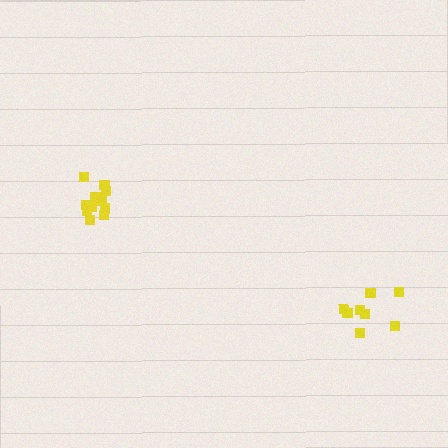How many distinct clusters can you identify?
There are 2 distinct clusters.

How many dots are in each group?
Group 1: 8 dots, Group 2: 11 dots (19 total).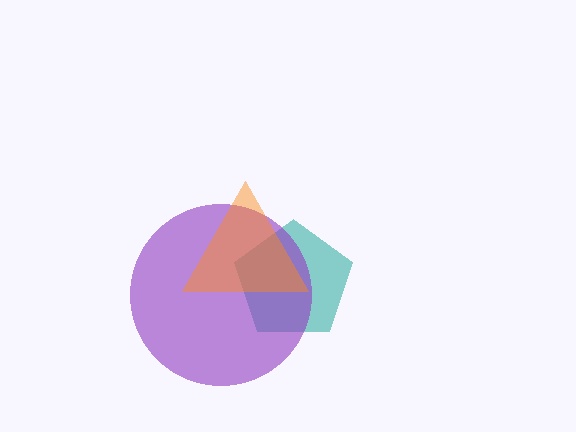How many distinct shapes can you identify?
There are 3 distinct shapes: a teal pentagon, a purple circle, an orange triangle.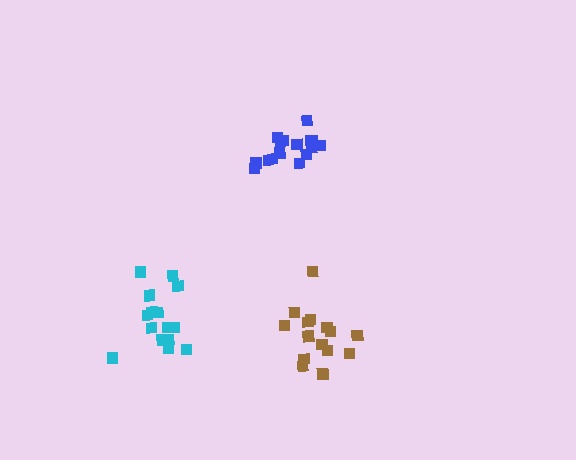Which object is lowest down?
The brown cluster is bottommost.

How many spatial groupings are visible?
There are 3 spatial groupings.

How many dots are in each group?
Group 1: 15 dots, Group 2: 16 dots, Group 3: 15 dots (46 total).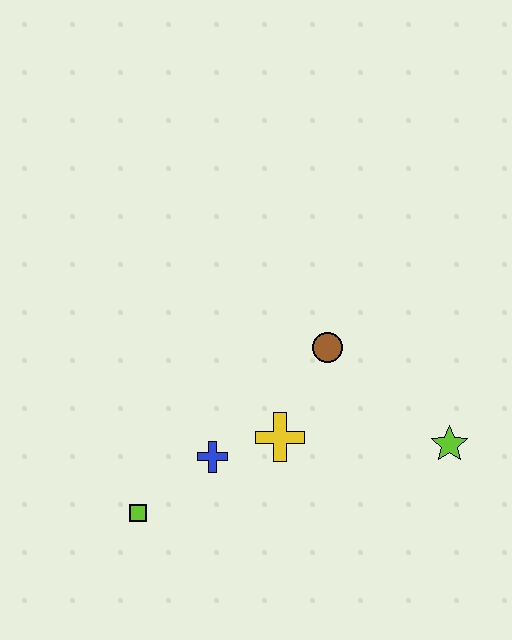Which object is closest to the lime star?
The brown circle is closest to the lime star.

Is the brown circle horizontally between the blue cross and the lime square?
No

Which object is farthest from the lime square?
The lime star is farthest from the lime square.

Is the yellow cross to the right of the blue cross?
Yes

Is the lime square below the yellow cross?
Yes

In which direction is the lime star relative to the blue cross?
The lime star is to the right of the blue cross.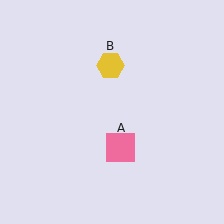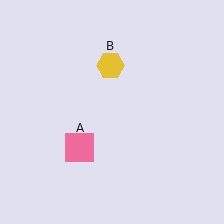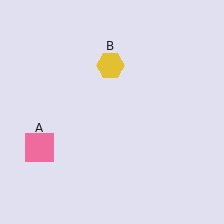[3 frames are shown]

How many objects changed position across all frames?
1 object changed position: pink square (object A).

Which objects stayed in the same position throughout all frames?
Yellow hexagon (object B) remained stationary.